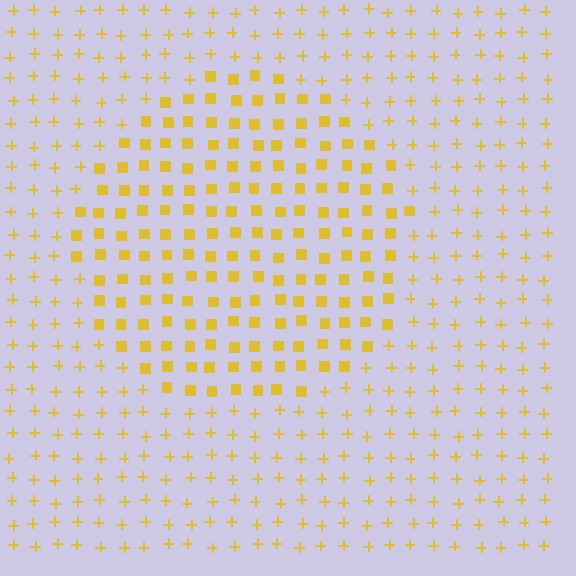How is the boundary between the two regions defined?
The boundary is defined by a change in element shape: squares inside vs. plus signs outside. All elements share the same color and spacing.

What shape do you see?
I see a circle.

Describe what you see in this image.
The image is filled with small yellow elements arranged in a uniform grid. A circle-shaped region contains squares, while the surrounding area contains plus signs. The boundary is defined purely by the change in element shape.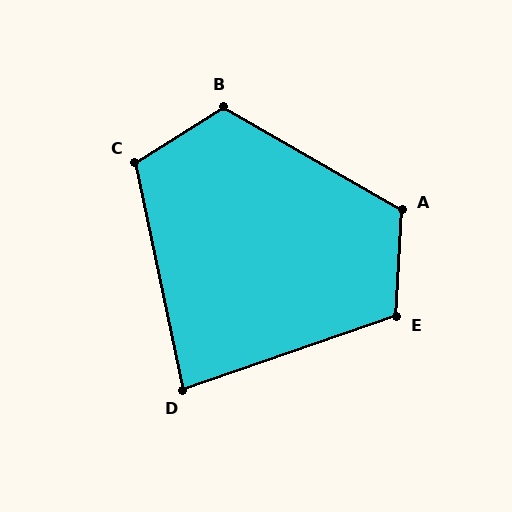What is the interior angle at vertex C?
Approximately 111 degrees (obtuse).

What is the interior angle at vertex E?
Approximately 112 degrees (obtuse).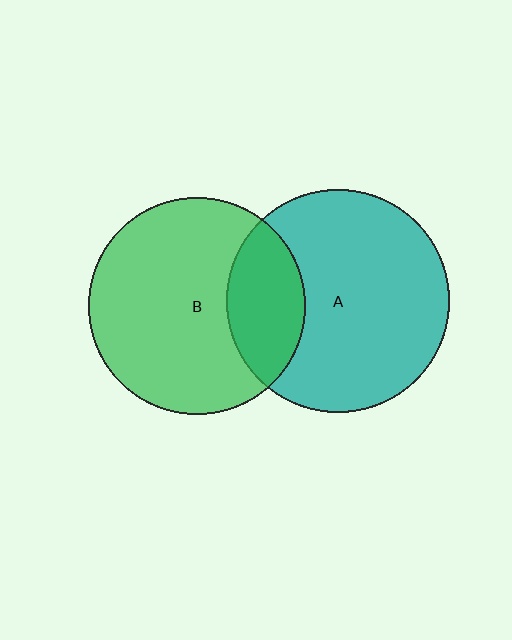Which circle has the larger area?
Circle A (teal).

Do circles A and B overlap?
Yes.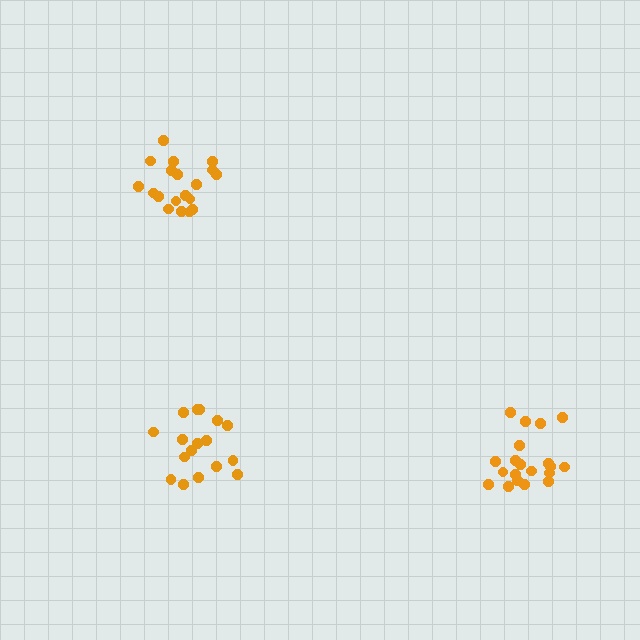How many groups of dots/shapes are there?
There are 3 groups.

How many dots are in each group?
Group 1: 19 dots, Group 2: 20 dots, Group 3: 17 dots (56 total).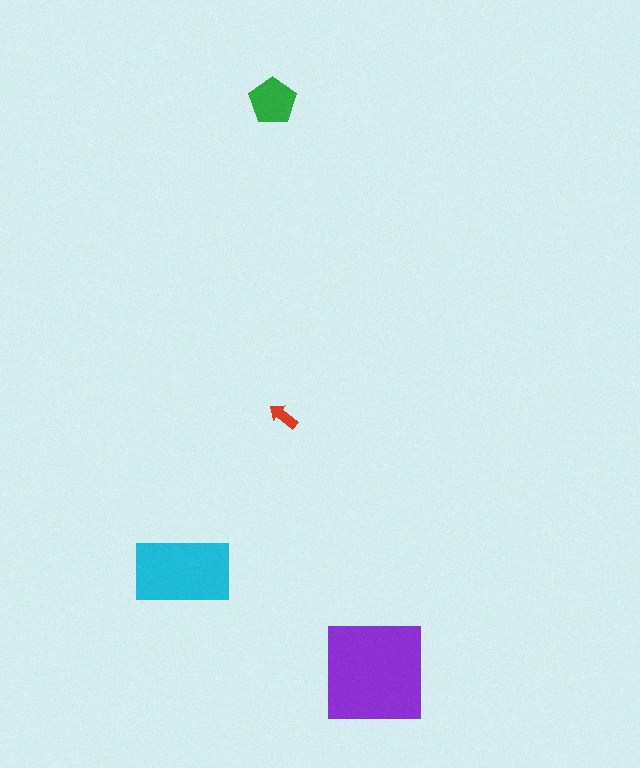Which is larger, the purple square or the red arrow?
The purple square.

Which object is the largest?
The purple square.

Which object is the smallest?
The red arrow.